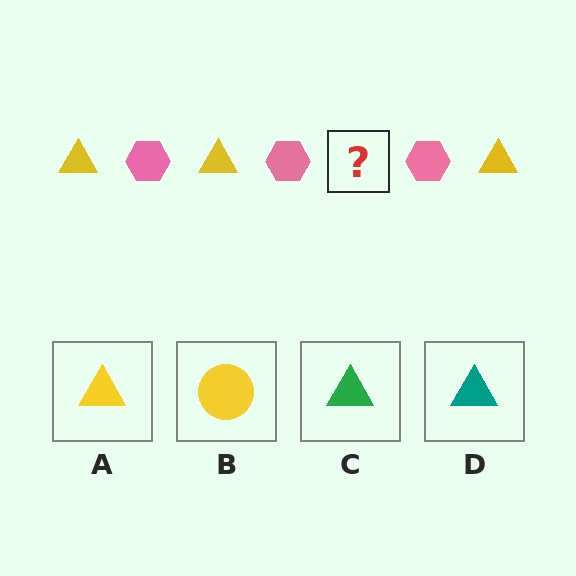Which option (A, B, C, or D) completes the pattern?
A.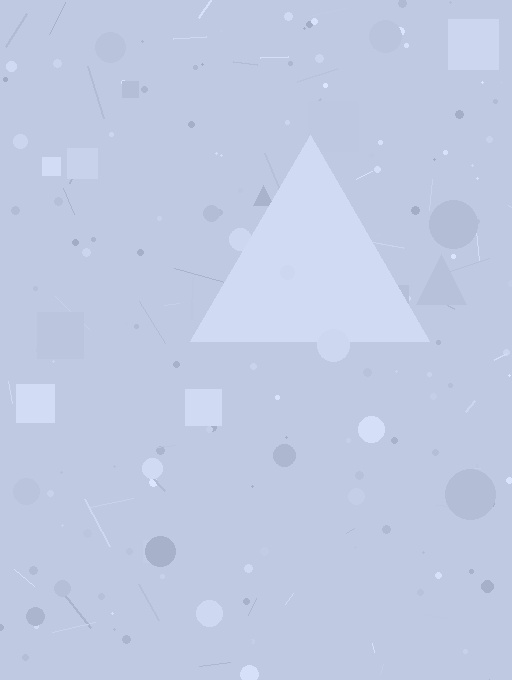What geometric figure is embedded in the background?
A triangle is embedded in the background.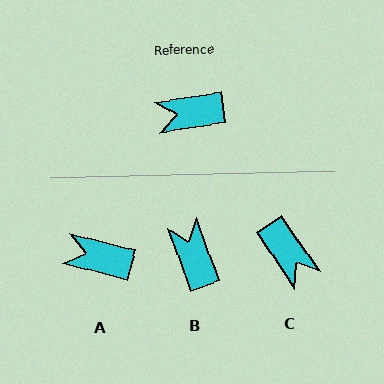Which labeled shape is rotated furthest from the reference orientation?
C, about 116 degrees away.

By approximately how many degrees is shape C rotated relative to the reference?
Approximately 116 degrees counter-clockwise.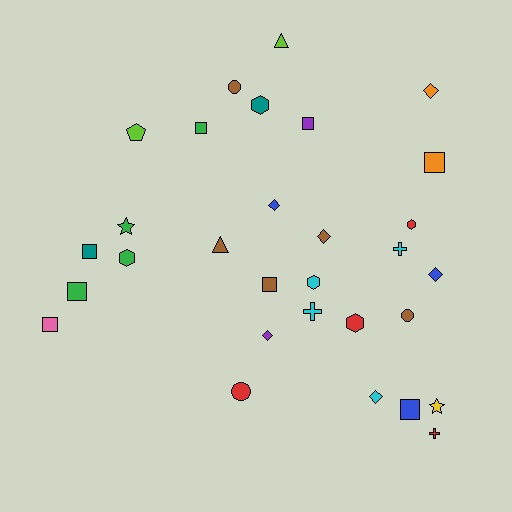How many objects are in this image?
There are 30 objects.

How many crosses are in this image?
There are 3 crosses.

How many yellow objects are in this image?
There is 1 yellow object.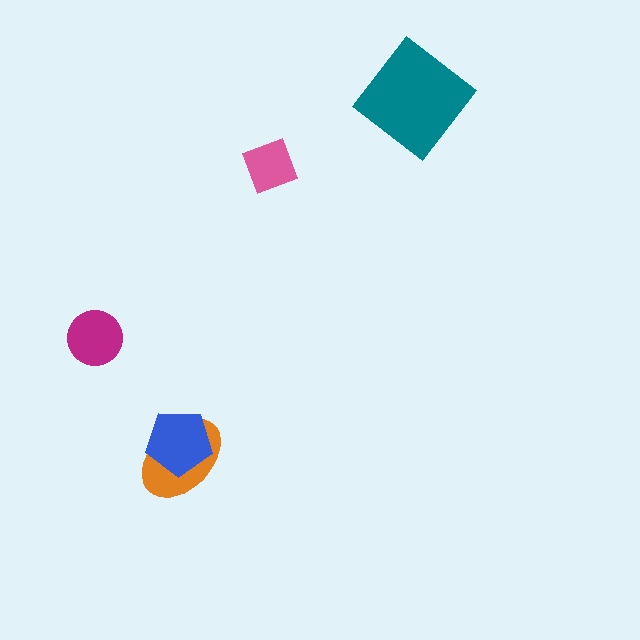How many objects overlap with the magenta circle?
0 objects overlap with the magenta circle.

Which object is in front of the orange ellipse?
The blue pentagon is in front of the orange ellipse.